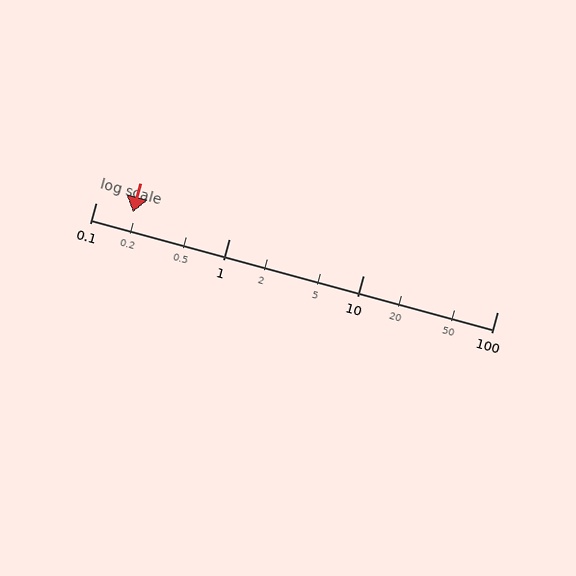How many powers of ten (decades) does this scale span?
The scale spans 3 decades, from 0.1 to 100.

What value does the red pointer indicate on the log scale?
The pointer indicates approximately 0.19.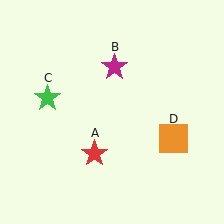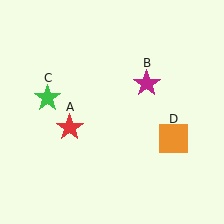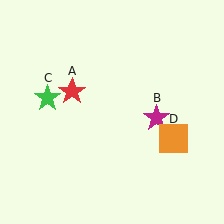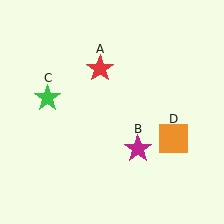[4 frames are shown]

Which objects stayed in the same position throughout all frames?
Green star (object C) and orange square (object D) remained stationary.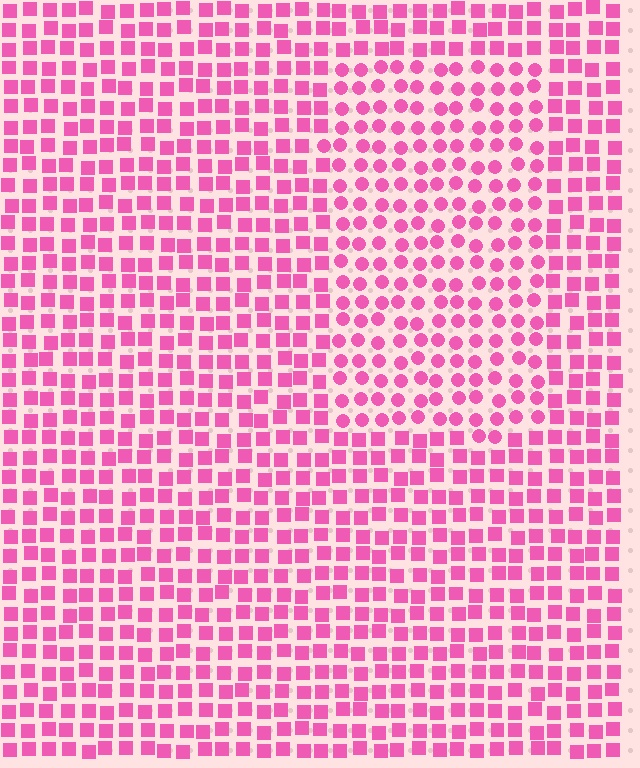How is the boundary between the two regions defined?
The boundary is defined by a change in element shape: circles inside vs. squares outside. All elements share the same color and spacing.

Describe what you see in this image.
The image is filled with small pink elements arranged in a uniform grid. A rectangle-shaped region contains circles, while the surrounding area contains squares. The boundary is defined purely by the change in element shape.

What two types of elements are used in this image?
The image uses circles inside the rectangle region and squares outside it.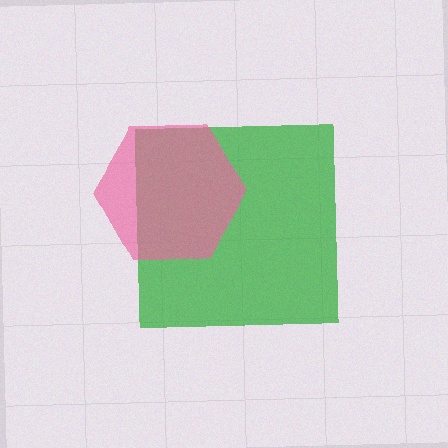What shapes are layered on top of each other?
The layered shapes are: a green square, a pink hexagon.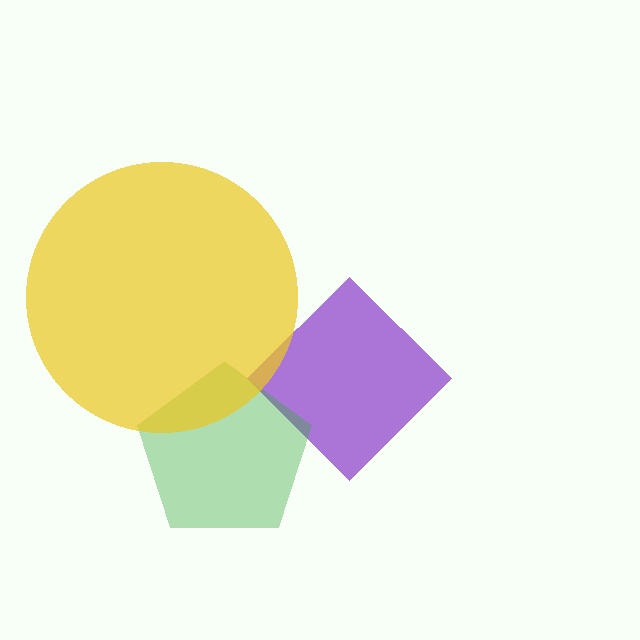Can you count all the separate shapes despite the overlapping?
Yes, there are 3 separate shapes.